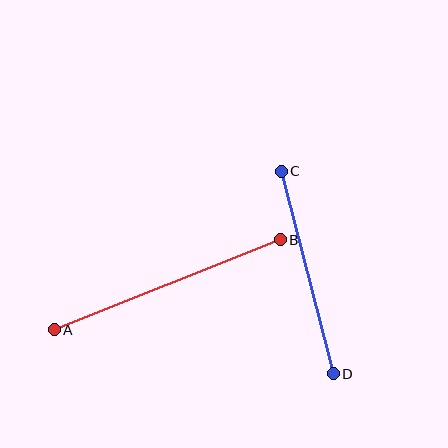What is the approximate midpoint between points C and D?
The midpoint is at approximately (307, 272) pixels.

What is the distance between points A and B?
The distance is approximately 243 pixels.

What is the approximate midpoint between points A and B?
The midpoint is at approximately (167, 285) pixels.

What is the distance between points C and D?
The distance is approximately 209 pixels.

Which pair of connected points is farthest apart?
Points A and B are farthest apart.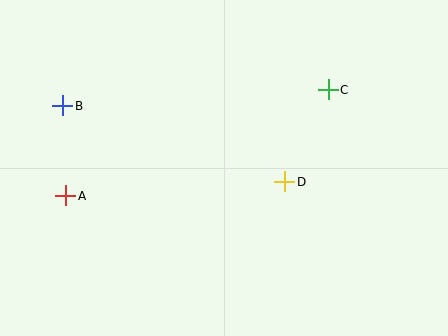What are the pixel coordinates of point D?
Point D is at (285, 182).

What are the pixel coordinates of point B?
Point B is at (63, 106).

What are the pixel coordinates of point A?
Point A is at (66, 196).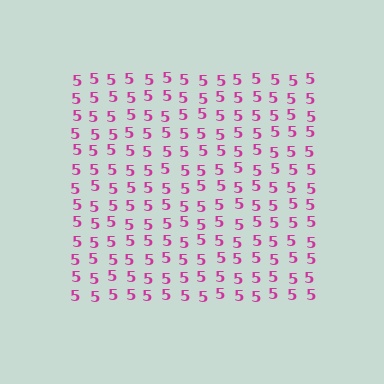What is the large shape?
The large shape is a square.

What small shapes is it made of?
It is made of small digit 5's.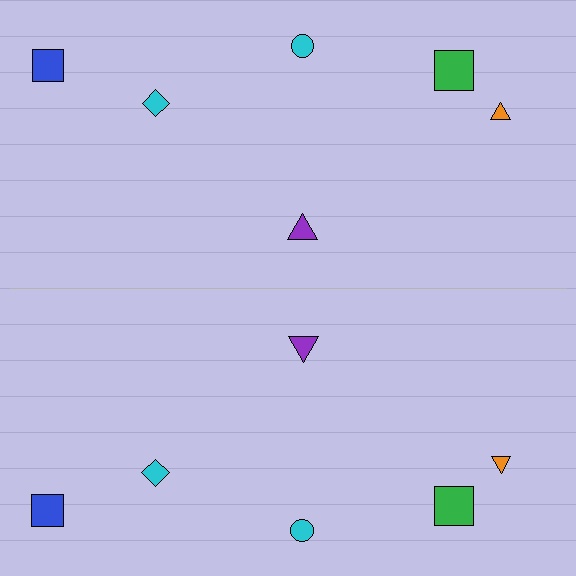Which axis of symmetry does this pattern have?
The pattern has a horizontal axis of symmetry running through the center of the image.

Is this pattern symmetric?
Yes, this pattern has bilateral (reflection) symmetry.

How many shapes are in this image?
There are 12 shapes in this image.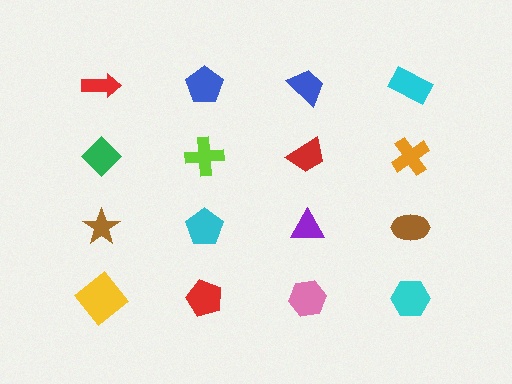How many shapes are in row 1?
4 shapes.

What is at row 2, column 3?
A red trapezoid.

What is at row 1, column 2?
A blue pentagon.